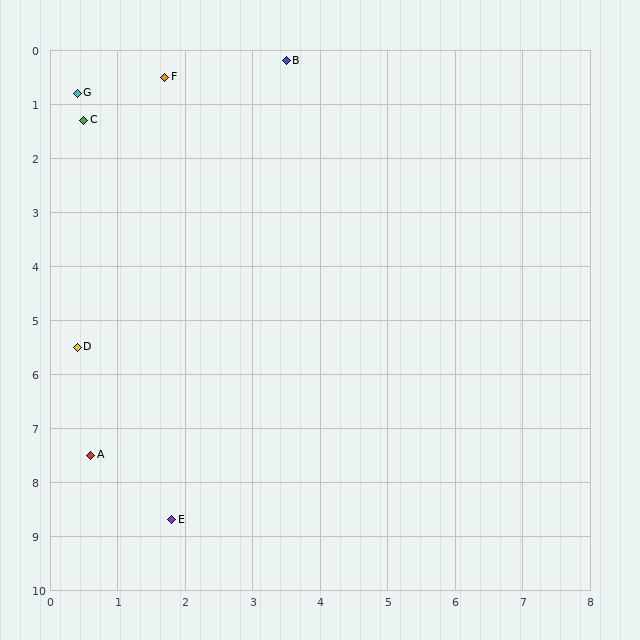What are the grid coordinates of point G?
Point G is at approximately (0.4, 0.8).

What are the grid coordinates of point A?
Point A is at approximately (0.6, 7.5).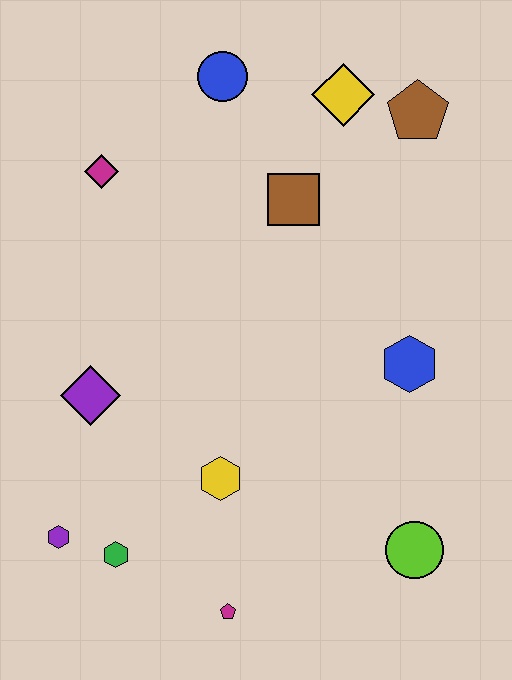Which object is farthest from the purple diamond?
The brown pentagon is farthest from the purple diamond.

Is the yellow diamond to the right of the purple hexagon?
Yes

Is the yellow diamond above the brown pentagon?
Yes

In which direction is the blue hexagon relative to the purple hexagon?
The blue hexagon is to the right of the purple hexagon.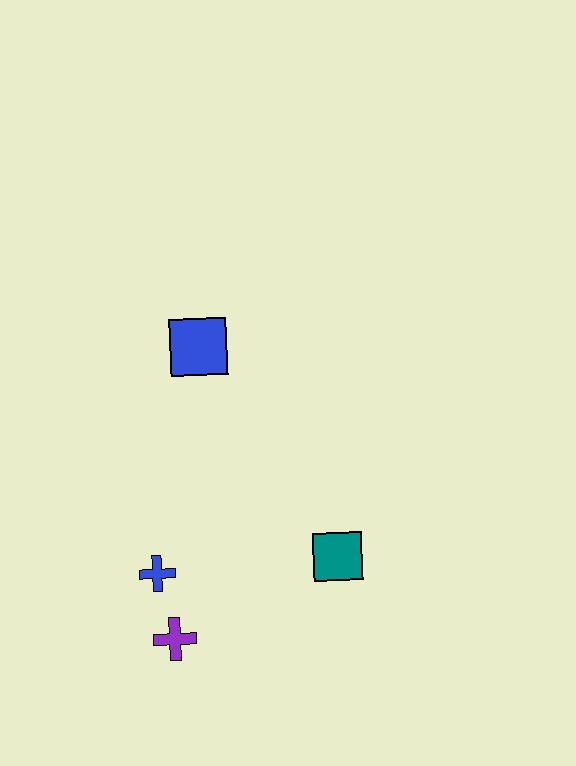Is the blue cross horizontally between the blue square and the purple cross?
No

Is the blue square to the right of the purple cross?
Yes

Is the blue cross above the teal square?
No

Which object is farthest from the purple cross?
The blue square is farthest from the purple cross.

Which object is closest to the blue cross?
The purple cross is closest to the blue cross.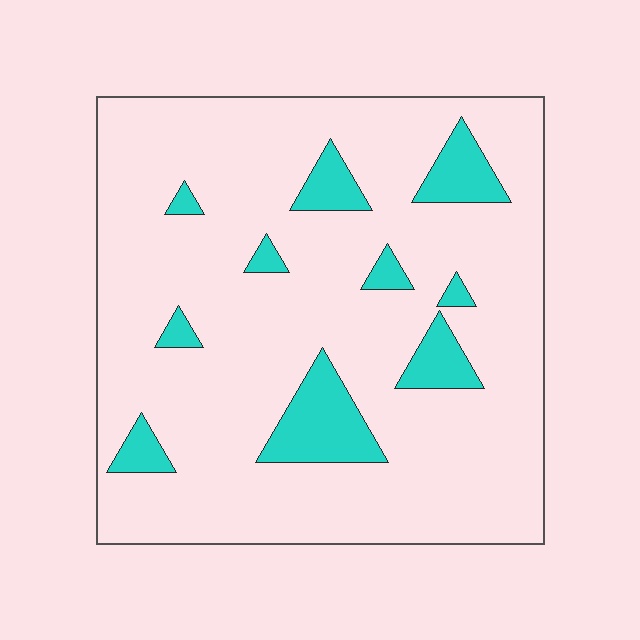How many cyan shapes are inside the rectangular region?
10.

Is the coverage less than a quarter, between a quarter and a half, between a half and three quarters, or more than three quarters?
Less than a quarter.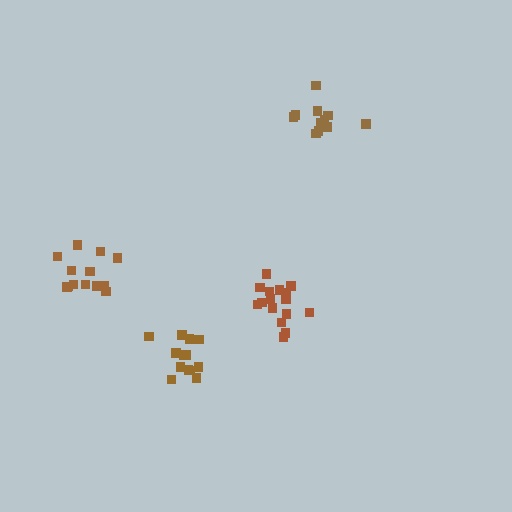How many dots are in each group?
Group 1: 17 dots, Group 2: 13 dots, Group 3: 11 dots, Group 4: 13 dots (54 total).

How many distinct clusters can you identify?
There are 4 distinct clusters.